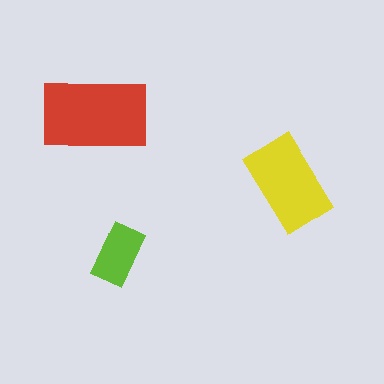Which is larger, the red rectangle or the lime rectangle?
The red one.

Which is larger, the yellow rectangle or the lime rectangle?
The yellow one.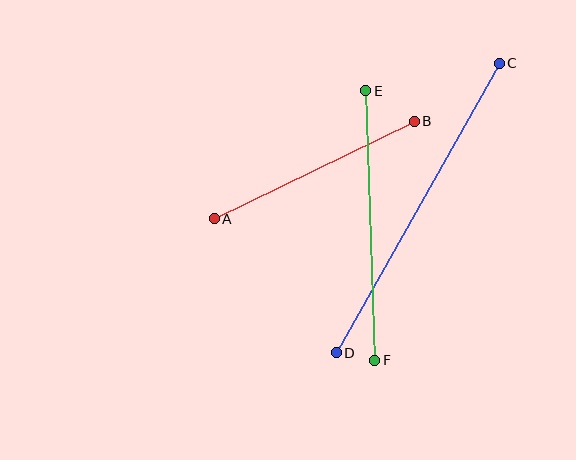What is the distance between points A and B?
The distance is approximately 223 pixels.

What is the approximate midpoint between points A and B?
The midpoint is at approximately (314, 170) pixels.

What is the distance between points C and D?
The distance is approximately 332 pixels.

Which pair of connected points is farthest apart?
Points C and D are farthest apart.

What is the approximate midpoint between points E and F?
The midpoint is at approximately (370, 226) pixels.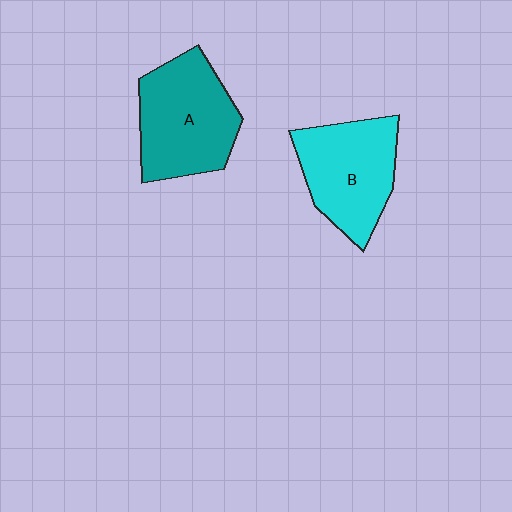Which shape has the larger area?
Shape A (teal).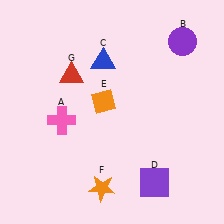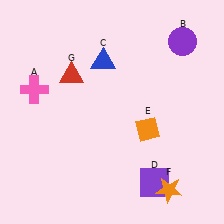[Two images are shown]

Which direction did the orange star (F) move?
The orange star (F) moved right.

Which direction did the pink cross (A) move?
The pink cross (A) moved up.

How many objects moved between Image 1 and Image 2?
3 objects moved between the two images.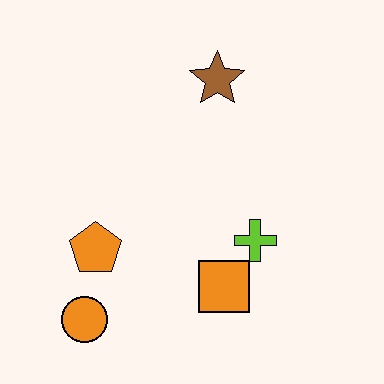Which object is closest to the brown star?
The lime cross is closest to the brown star.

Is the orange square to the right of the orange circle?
Yes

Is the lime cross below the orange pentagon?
No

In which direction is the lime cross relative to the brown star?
The lime cross is below the brown star.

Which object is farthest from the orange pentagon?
The brown star is farthest from the orange pentagon.